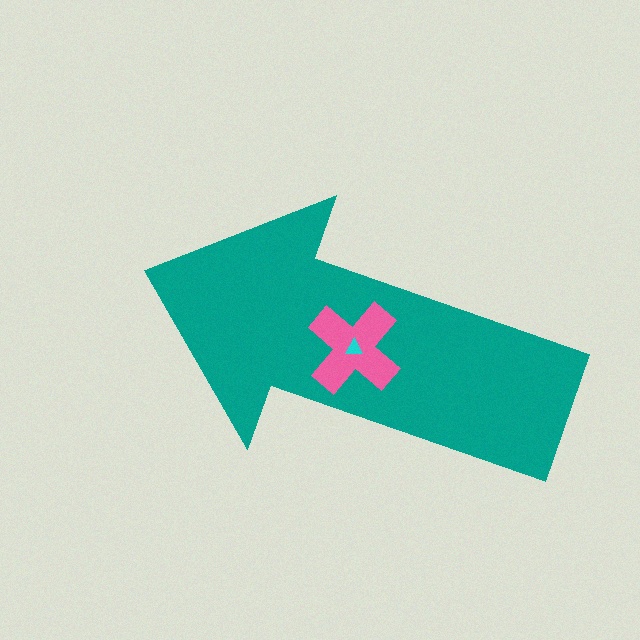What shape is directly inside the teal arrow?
The pink cross.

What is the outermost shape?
The teal arrow.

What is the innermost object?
The cyan triangle.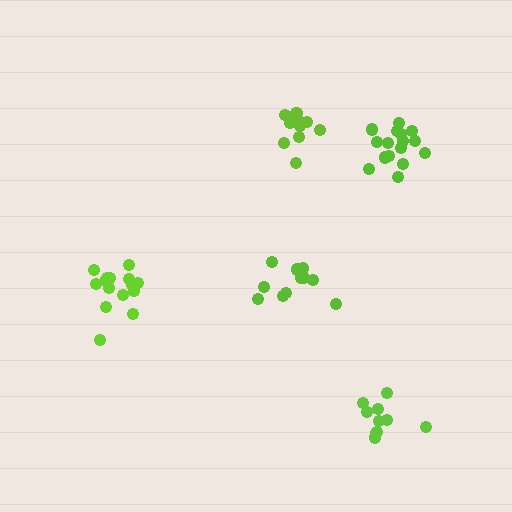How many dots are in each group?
Group 1: 11 dots, Group 2: 15 dots, Group 3: 16 dots, Group 4: 10 dots, Group 5: 10 dots (62 total).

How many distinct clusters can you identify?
There are 5 distinct clusters.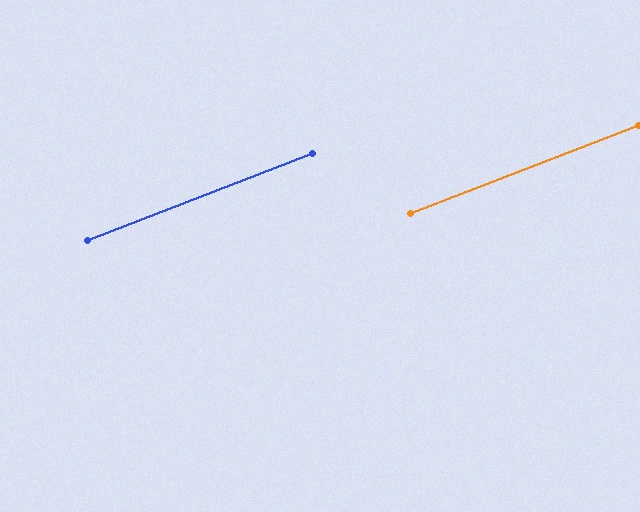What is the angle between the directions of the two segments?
Approximately 0 degrees.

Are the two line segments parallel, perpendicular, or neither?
Parallel — their directions differ by only 0.1°.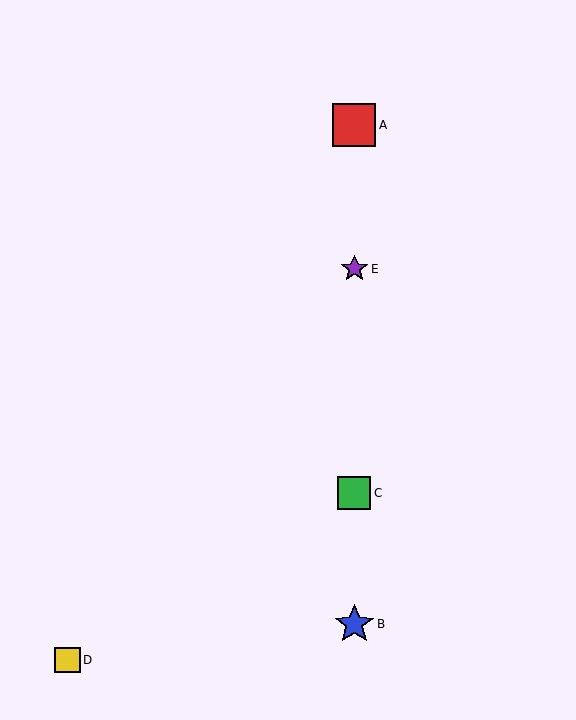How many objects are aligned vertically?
4 objects (A, B, C, E) are aligned vertically.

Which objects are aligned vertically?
Objects A, B, C, E are aligned vertically.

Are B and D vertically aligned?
No, B is at x≈354 and D is at x≈67.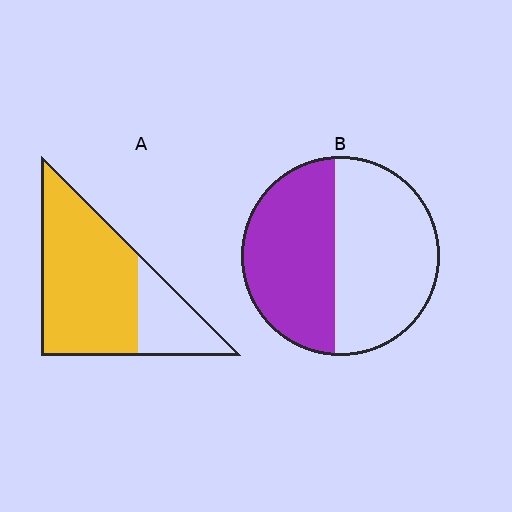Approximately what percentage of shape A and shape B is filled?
A is approximately 75% and B is approximately 45%.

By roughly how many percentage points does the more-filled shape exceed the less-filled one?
By roughly 25 percentage points (A over B).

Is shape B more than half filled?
Roughly half.